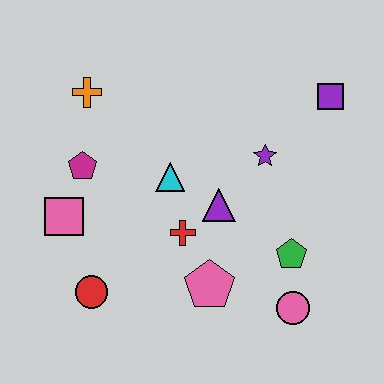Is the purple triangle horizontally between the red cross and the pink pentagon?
No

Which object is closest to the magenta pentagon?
The pink square is closest to the magenta pentagon.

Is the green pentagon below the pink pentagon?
No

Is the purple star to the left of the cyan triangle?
No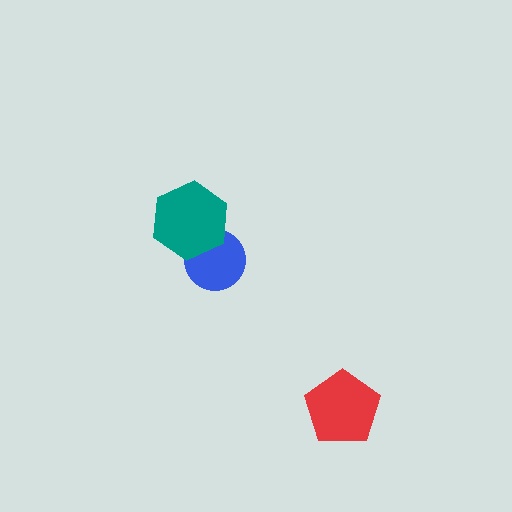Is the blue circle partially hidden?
Yes, it is partially covered by another shape.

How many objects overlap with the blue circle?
1 object overlaps with the blue circle.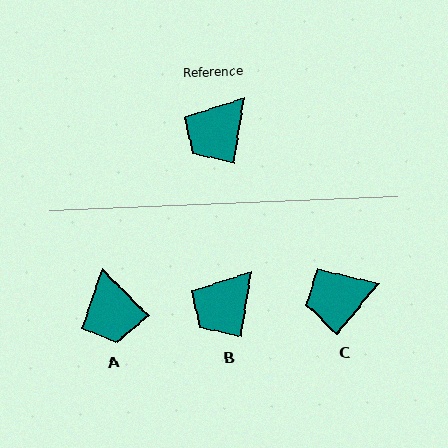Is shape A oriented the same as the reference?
No, it is off by about 54 degrees.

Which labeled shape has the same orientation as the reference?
B.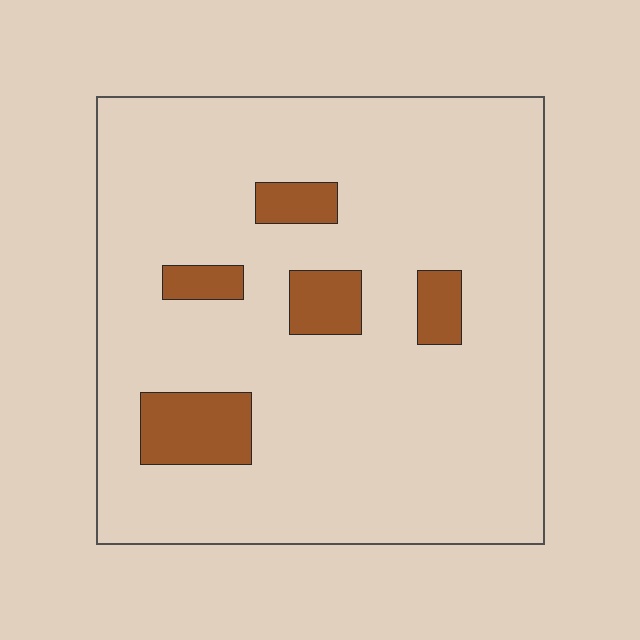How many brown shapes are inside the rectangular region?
5.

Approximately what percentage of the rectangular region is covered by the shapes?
Approximately 10%.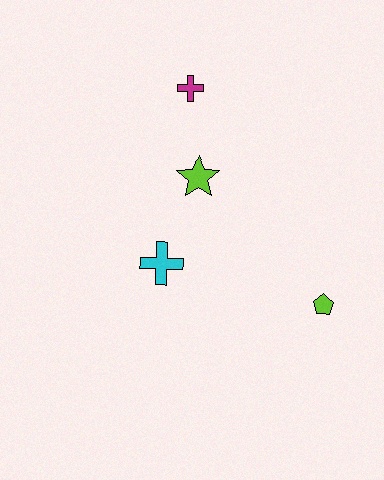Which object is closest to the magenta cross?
The lime star is closest to the magenta cross.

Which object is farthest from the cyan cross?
The magenta cross is farthest from the cyan cross.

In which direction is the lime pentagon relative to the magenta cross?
The lime pentagon is below the magenta cross.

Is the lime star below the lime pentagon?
No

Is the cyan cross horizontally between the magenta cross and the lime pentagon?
No